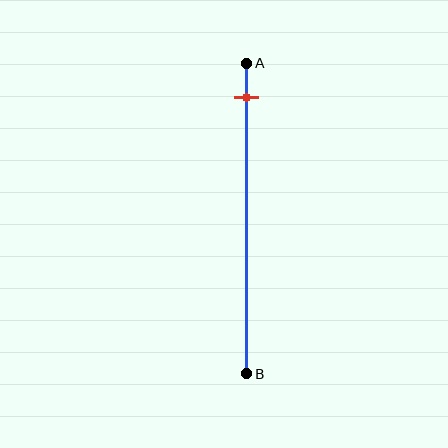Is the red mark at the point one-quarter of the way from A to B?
No, the mark is at about 10% from A, not at the 25% one-quarter point.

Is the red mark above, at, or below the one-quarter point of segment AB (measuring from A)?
The red mark is above the one-quarter point of segment AB.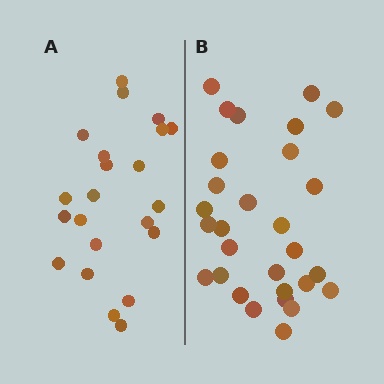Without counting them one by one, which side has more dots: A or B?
Region B (the right region) has more dots.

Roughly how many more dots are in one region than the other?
Region B has roughly 8 or so more dots than region A.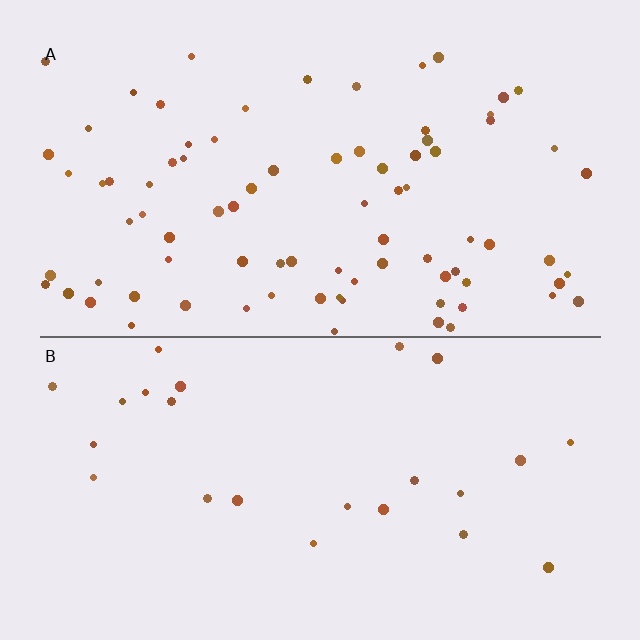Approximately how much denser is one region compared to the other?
Approximately 3.3× — region A over region B.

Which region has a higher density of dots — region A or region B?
A (the top).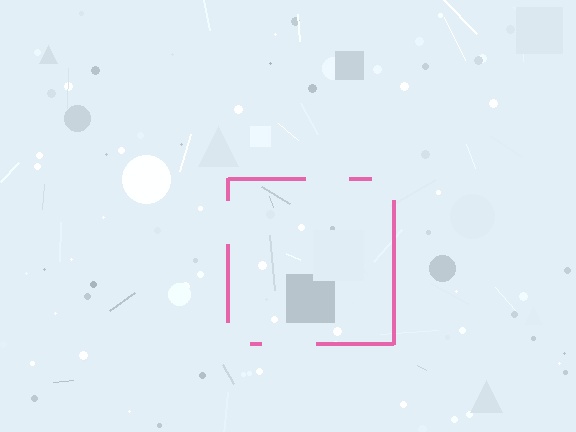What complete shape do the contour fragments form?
The contour fragments form a square.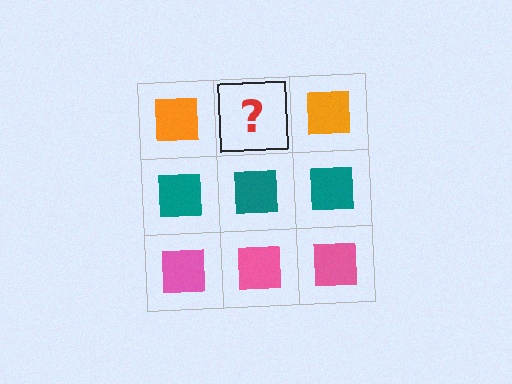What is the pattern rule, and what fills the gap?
The rule is that each row has a consistent color. The gap should be filled with an orange square.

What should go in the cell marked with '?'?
The missing cell should contain an orange square.